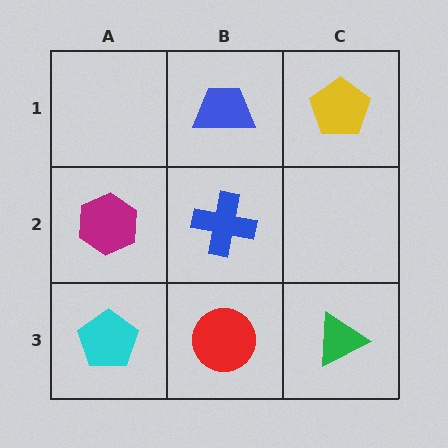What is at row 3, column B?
A red circle.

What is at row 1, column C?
A yellow pentagon.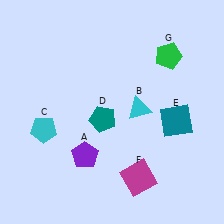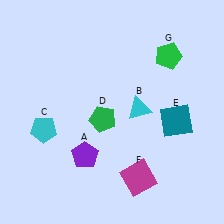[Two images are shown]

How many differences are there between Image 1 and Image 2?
There is 1 difference between the two images.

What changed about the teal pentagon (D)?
In Image 1, D is teal. In Image 2, it changed to green.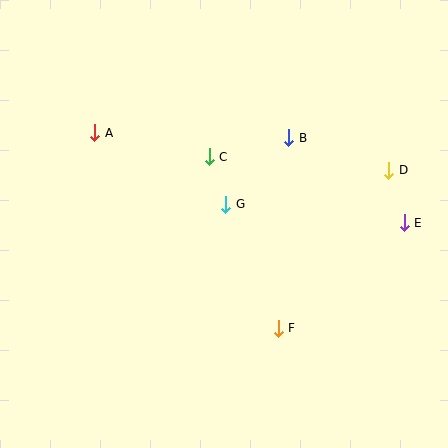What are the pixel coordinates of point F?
Point F is at (278, 328).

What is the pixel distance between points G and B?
The distance between G and B is 92 pixels.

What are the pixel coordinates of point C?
Point C is at (209, 157).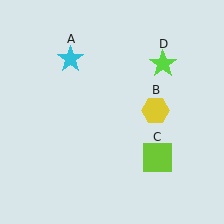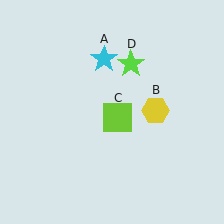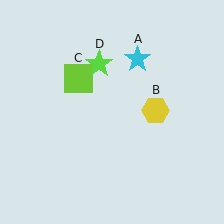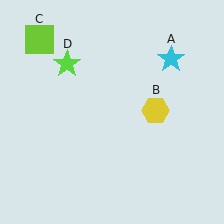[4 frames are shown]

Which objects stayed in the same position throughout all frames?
Yellow hexagon (object B) remained stationary.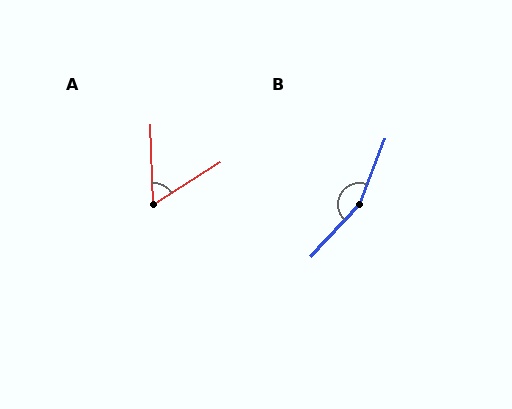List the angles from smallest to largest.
A (60°), B (157°).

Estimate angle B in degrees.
Approximately 157 degrees.